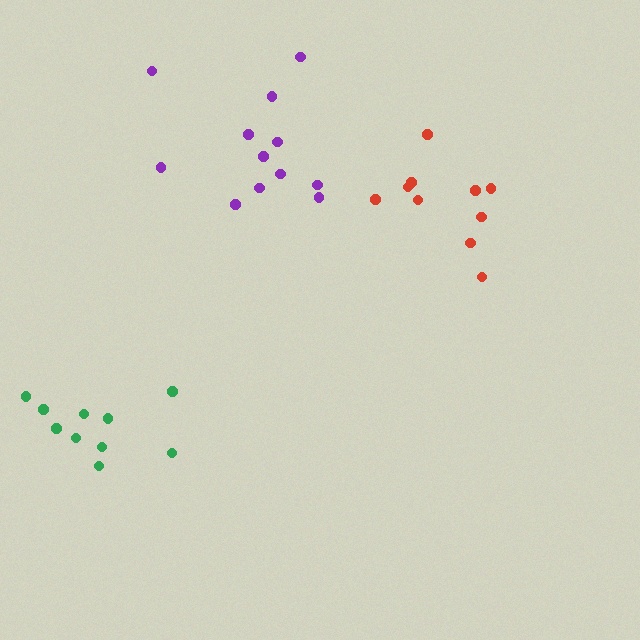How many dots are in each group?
Group 1: 10 dots, Group 2: 12 dots, Group 3: 10 dots (32 total).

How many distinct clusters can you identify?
There are 3 distinct clusters.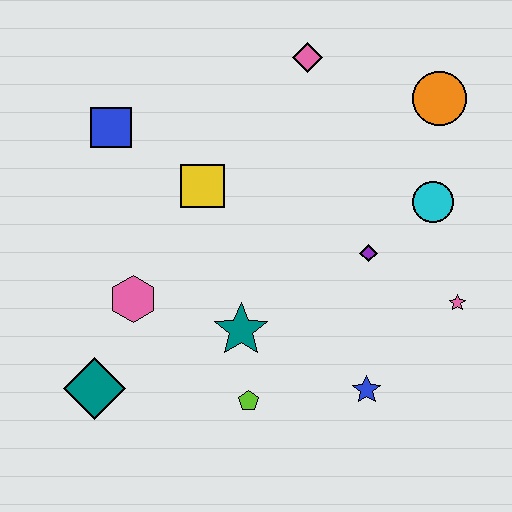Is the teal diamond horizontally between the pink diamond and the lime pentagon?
No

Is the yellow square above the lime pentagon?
Yes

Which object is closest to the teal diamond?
The pink hexagon is closest to the teal diamond.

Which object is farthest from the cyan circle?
The teal diamond is farthest from the cyan circle.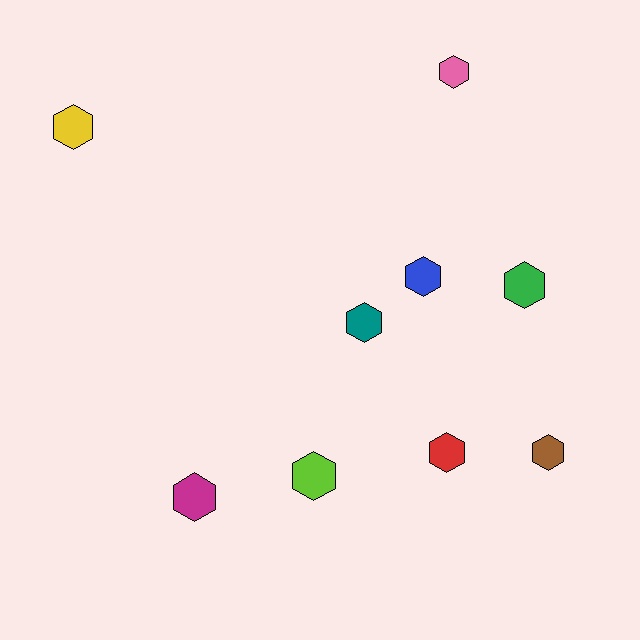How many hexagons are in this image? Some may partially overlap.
There are 9 hexagons.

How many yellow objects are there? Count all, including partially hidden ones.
There is 1 yellow object.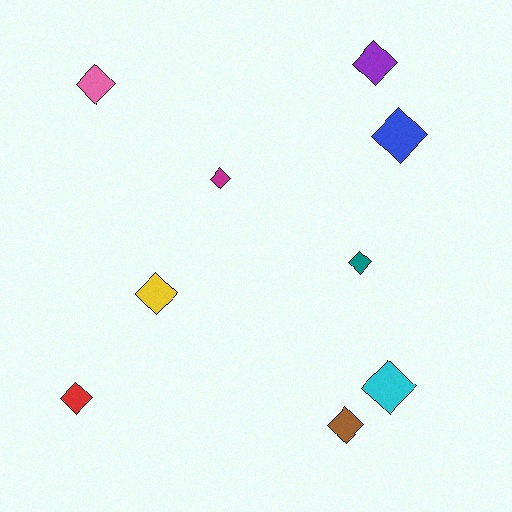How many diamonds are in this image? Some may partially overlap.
There are 9 diamonds.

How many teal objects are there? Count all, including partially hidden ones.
There is 1 teal object.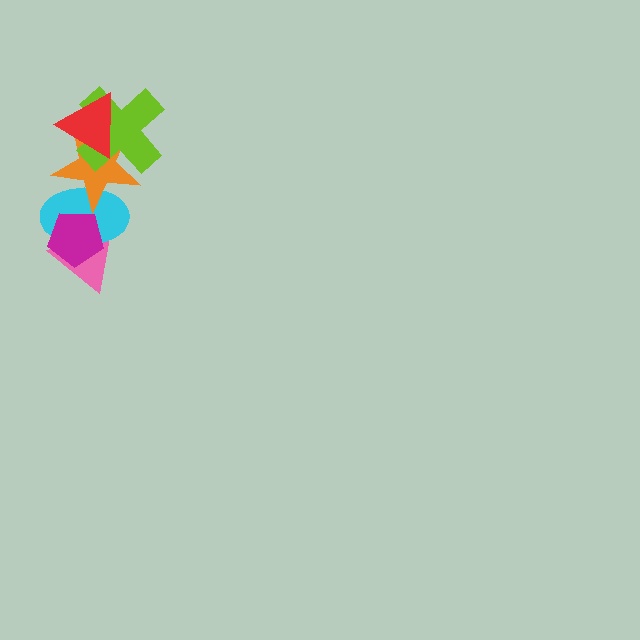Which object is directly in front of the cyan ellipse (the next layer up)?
The magenta pentagon is directly in front of the cyan ellipse.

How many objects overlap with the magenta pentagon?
2 objects overlap with the magenta pentagon.